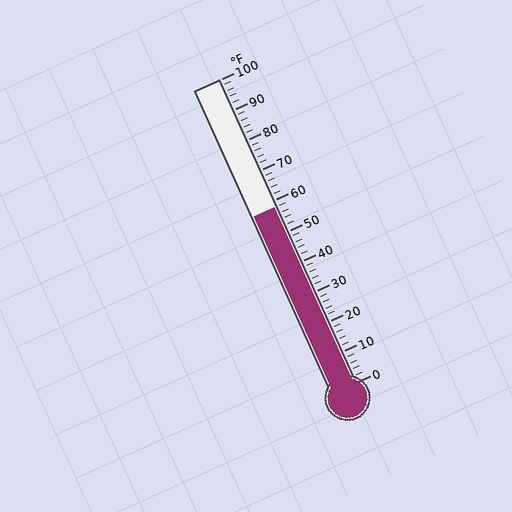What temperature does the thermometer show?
The thermometer shows approximately 58°F.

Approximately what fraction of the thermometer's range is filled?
The thermometer is filled to approximately 60% of its range.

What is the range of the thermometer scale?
The thermometer scale ranges from 0°F to 100°F.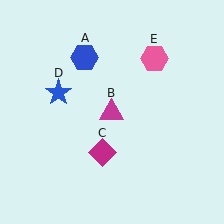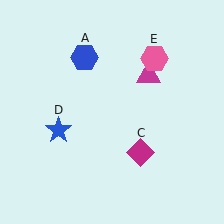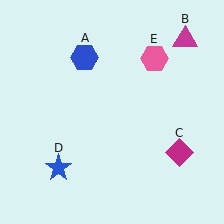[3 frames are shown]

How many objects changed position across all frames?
3 objects changed position: magenta triangle (object B), magenta diamond (object C), blue star (object D).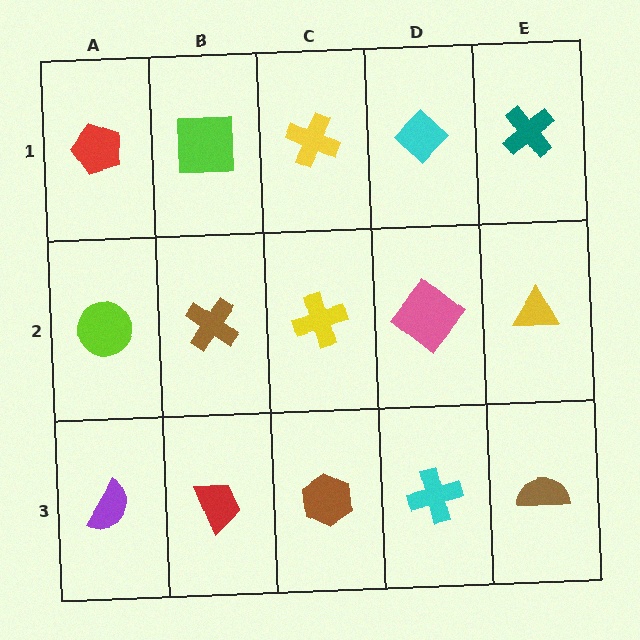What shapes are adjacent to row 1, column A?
A lime circle (row 2, column A), a lime square (row 1, column B).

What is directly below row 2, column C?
A brown hexagon.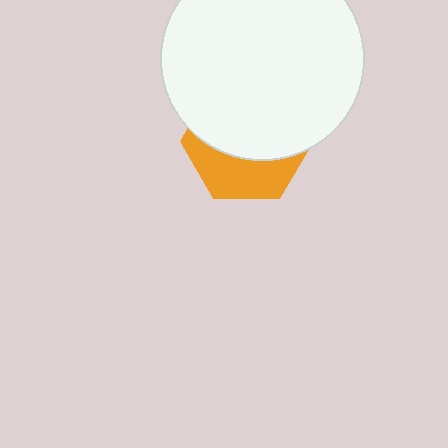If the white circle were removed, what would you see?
You would see the complete orange hexagon.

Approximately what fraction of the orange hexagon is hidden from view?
Roughly 62% of the orange hexagon is hidden behind the white circle.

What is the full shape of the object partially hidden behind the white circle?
The partially hidden object is an orange hexagon.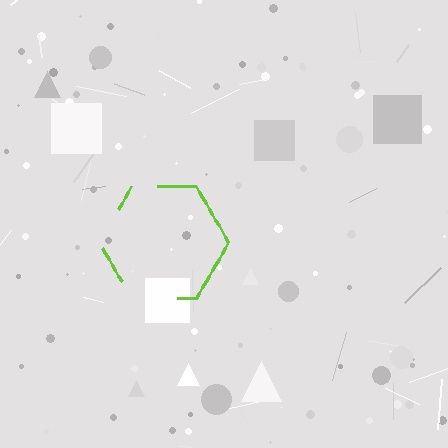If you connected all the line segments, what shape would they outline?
They would outline a hexagon.